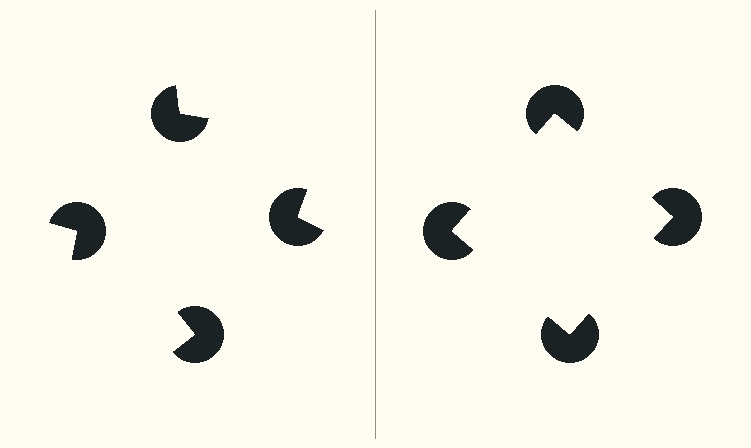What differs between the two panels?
The pac-man discs are positioned identically on both sides; only the wedge orientations differ. On the right they align to a square; on the left they are misaligned.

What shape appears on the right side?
An illusory square.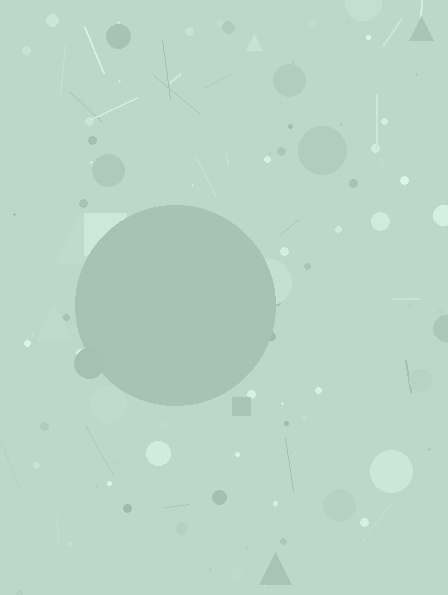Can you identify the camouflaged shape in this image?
The camouflaged shape is a circle.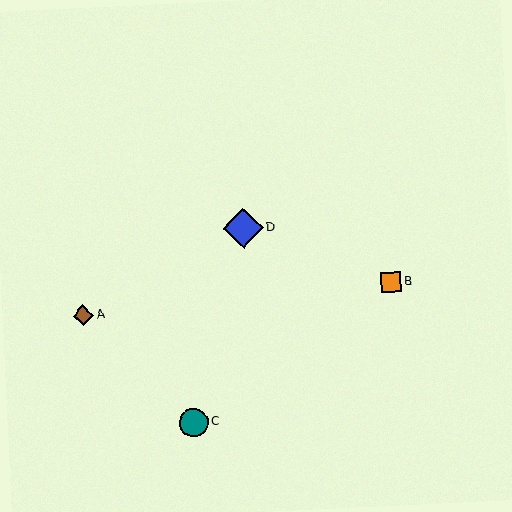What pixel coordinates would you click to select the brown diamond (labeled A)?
Click at (83, 315) to select the brown diamond A.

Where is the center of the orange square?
The center of the orange square is at (391, 282).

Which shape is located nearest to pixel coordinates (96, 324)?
The brown diamond (labeled A) at (83, 315) is nearest to that location.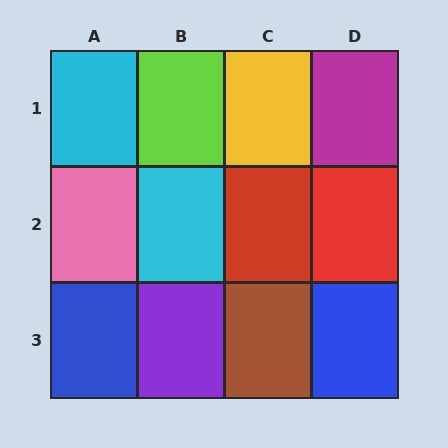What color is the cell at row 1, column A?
Cyan.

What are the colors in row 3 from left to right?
Blue, purple, brown, blue.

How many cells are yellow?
1 cell is yellow.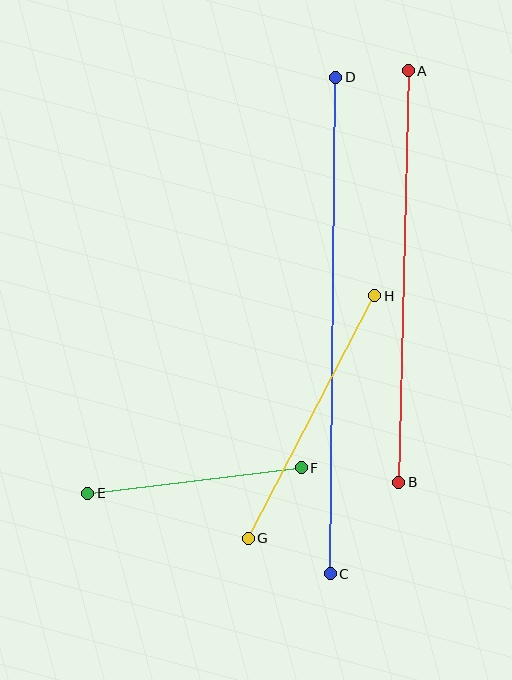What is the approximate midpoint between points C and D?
The midpoint is at approximately (333, 325) pixels.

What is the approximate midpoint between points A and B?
The midpoint is at approximately (403, 276) pixels.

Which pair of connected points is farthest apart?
Points C and D are farthest apart.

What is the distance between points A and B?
The distance is approximately 412 pixels.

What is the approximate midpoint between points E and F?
The midpoint is at approximately (194, 481) pixels.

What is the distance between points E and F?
The distance is approximately 215 pixels.